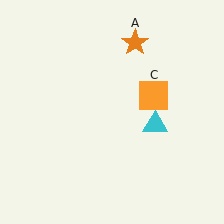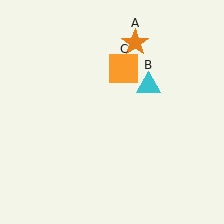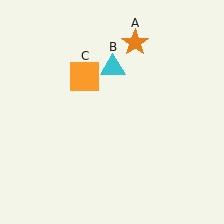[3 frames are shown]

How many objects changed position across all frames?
2 objects changed position: cyan triangle (object B), orange square (object C).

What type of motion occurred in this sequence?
The cyan triangle (object B), orange square (object C) rotated counterclockwise around the center of the scene.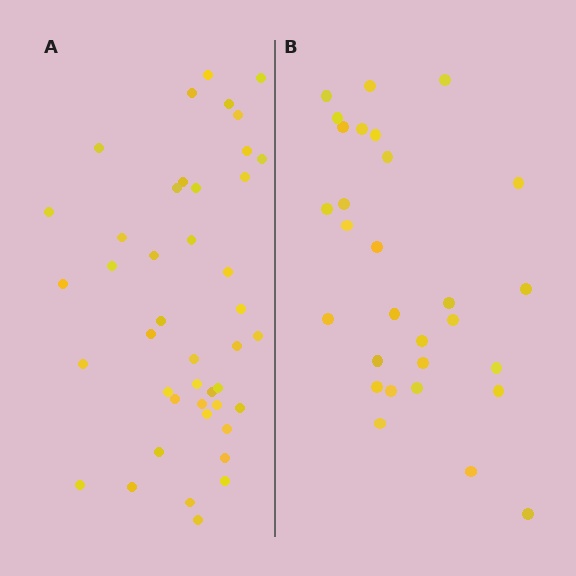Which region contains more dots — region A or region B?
Region A (the left region) has more dots.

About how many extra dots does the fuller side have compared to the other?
Region A has approximately 15 more dots than region B.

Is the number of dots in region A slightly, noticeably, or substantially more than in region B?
Region A has substantially more. The ratio is roughly 1.5 to 1.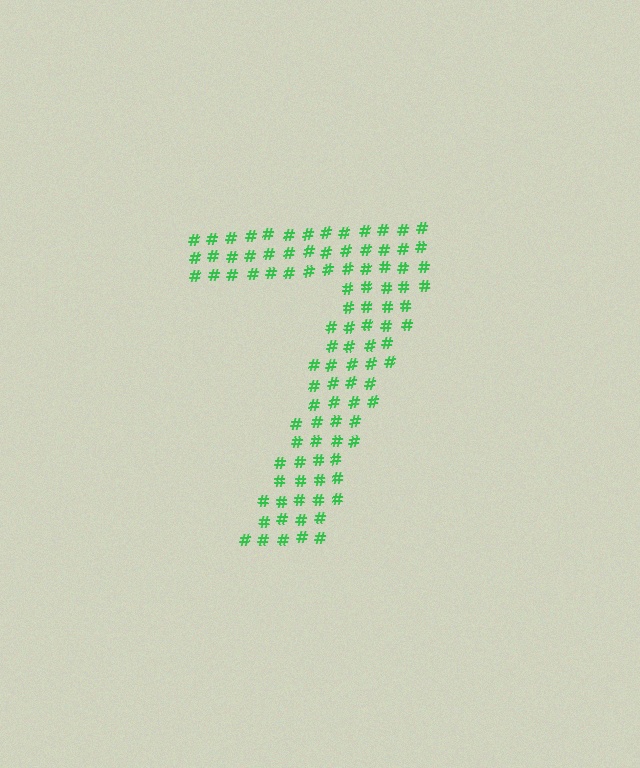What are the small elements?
The small elements are hash symbols.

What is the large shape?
The large shape is the digit 7.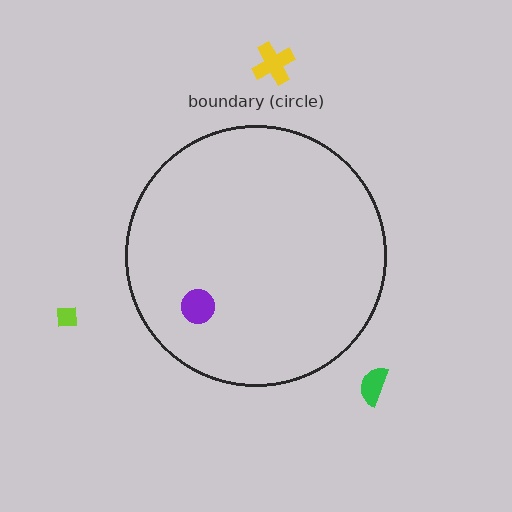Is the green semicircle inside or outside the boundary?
Outside.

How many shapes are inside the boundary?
1 inside, 3 outside.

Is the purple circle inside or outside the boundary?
Inside.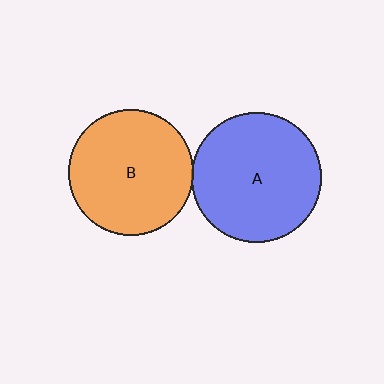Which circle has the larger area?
Circle A (blue).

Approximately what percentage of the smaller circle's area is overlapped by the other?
Approximately 5%.